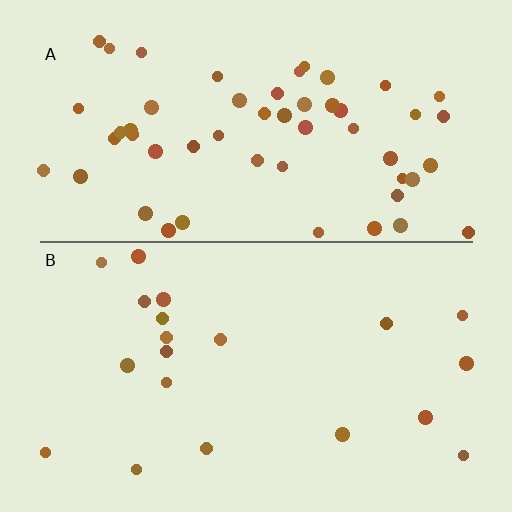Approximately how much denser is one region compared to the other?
Approximately 2.7× — region A over region B.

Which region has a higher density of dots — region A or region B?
A (the top).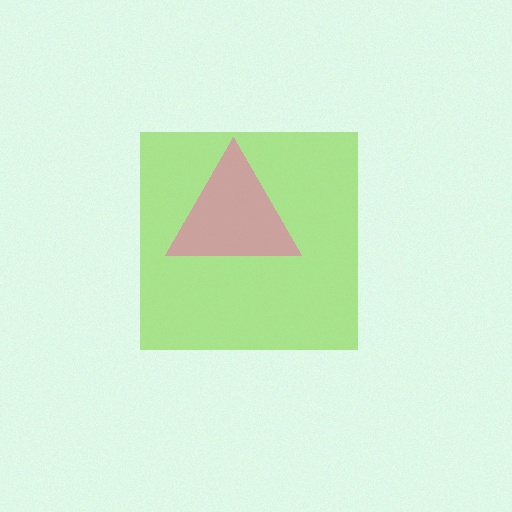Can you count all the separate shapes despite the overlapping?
Yes, there are 2 separate shapes.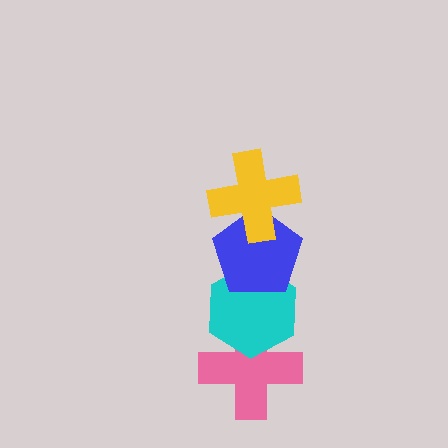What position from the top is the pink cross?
The pink cross is 4th from the top.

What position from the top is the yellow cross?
The yellow cross is 1st from the top.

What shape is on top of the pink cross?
The cyan hexagon is on top of the pink cross.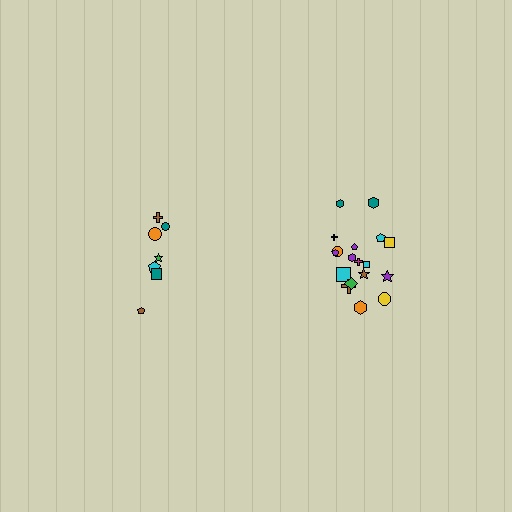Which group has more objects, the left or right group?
The right group.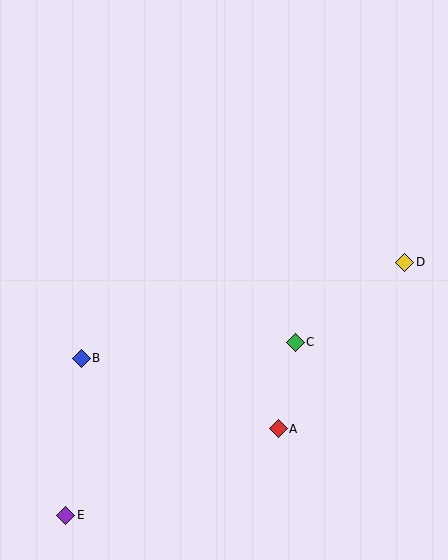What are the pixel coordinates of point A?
Point A is at (278, 429).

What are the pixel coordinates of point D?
Point D is at (405, 262).